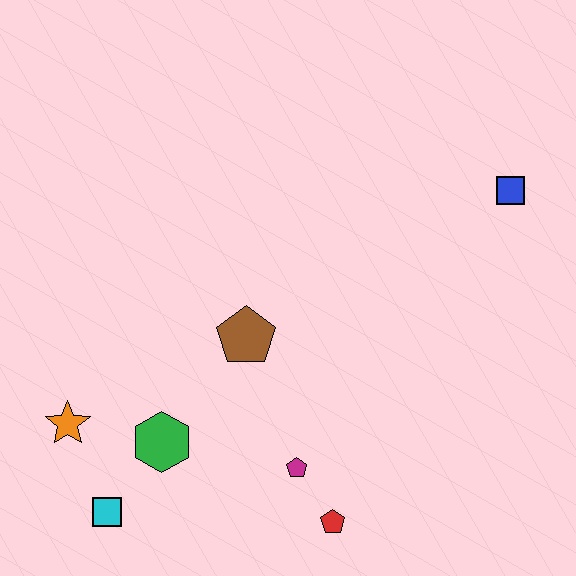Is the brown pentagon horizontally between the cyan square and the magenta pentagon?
Yes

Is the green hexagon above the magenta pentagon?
Yes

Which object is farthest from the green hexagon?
The blue square is farthest from the green hexagon.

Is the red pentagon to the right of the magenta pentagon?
Yes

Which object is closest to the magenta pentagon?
The red pentagon is closest to the magenta pentagon.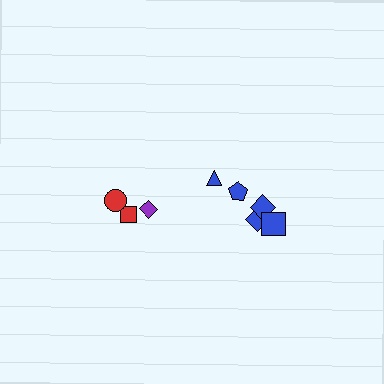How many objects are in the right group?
There are 5 objects.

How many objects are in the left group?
There are 3 objects.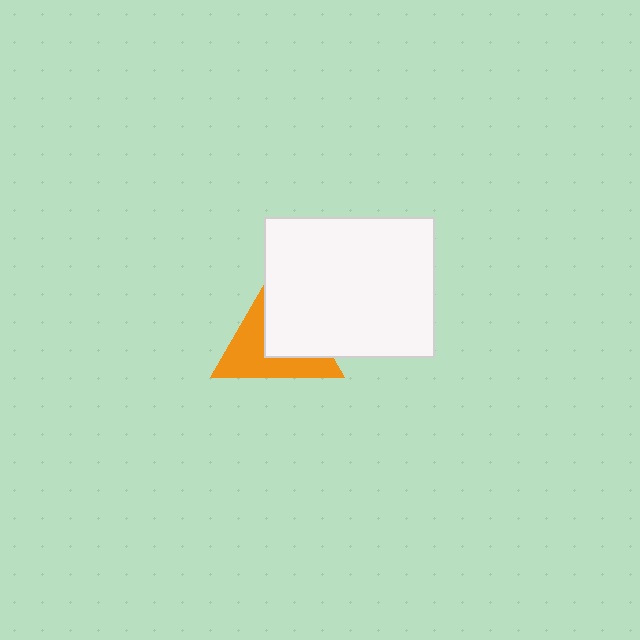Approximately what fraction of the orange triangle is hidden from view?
Roughly 49% of the orange triangle is hidden behind the white rectangle.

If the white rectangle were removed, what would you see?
You would see the complete orange triangle.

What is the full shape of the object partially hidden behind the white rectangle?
The partially hidden object is an orange triangle.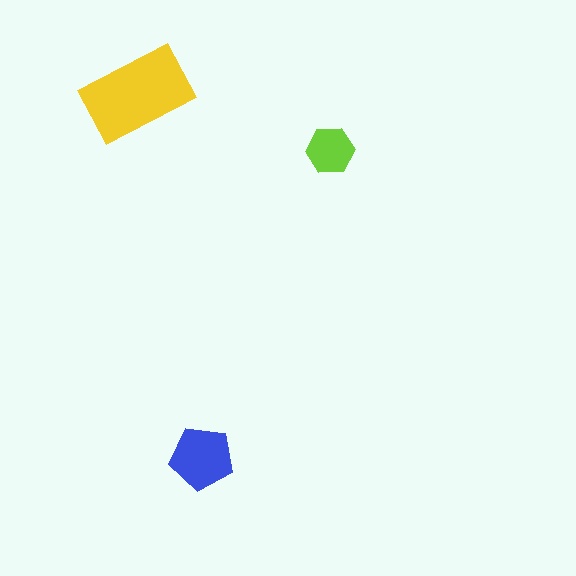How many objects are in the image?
There are 3 objects in the image.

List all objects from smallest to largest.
The lime hexagon, the blue pentagon, the yellow rectangle.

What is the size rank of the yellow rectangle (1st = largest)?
1st.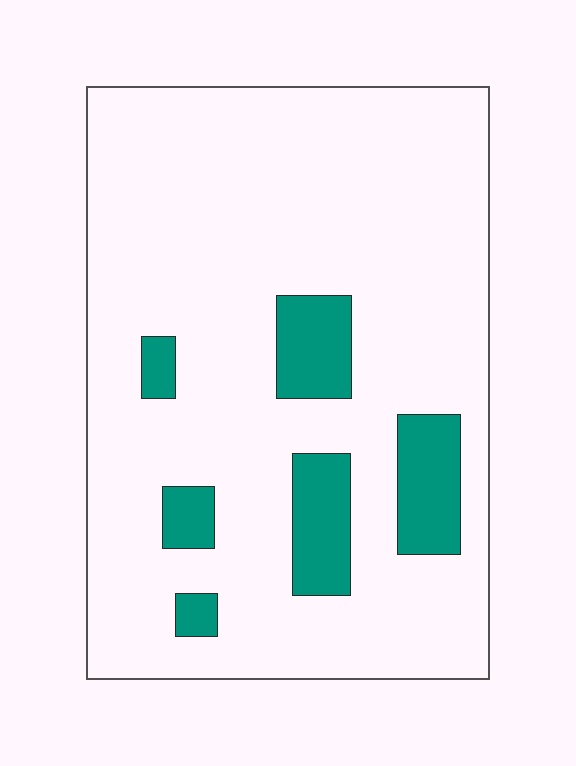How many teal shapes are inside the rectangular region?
6.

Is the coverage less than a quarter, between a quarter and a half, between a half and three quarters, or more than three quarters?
Less than a quarter.